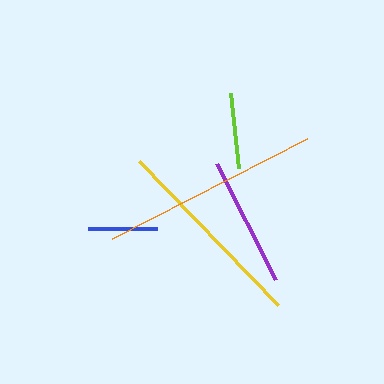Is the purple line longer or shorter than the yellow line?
The yellow line is longer than the purple line.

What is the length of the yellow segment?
The yellow segment is approximately 200 pixels long.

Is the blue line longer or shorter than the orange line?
The orange line is longer than the blue line.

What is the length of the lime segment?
The lime segment is approximately 75 pixels long.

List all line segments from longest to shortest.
From longest to shortest: orange, yellow, purple, lime, blue.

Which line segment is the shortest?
The blue line is the shortest at approximately 68 pixels.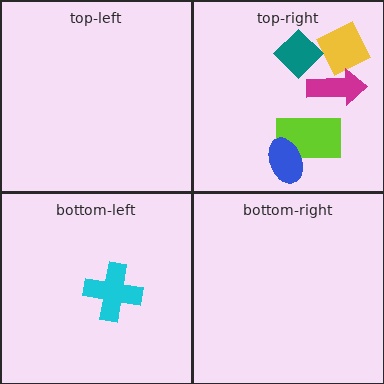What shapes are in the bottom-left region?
The cyan cross.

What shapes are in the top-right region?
The yellow square, the lime rectangle, the teal diamond, the magenta arrow, the blue ellipse.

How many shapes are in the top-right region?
5.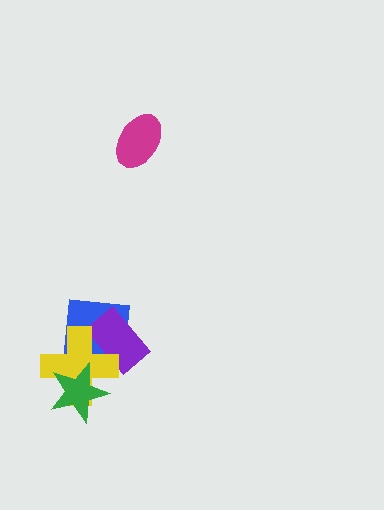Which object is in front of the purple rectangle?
The yellow cross is in front of the purple rectangle.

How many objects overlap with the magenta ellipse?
0 objects overlap with the magenta ellipse.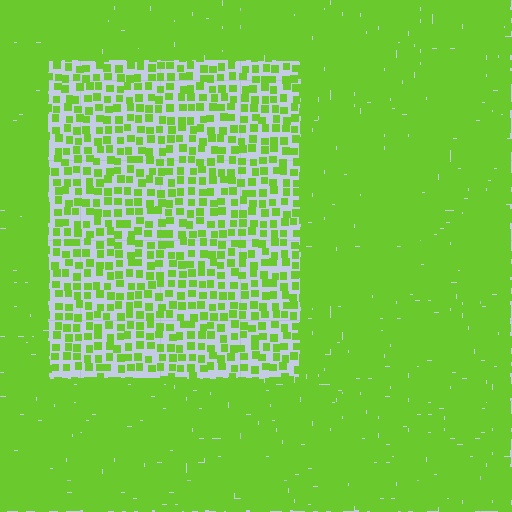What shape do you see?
I see a rectangle.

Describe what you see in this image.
The image contains small lime elements arranged at two different densities. A rectangle-shaped region is visible where the elements are less densely packed than the surrounding area.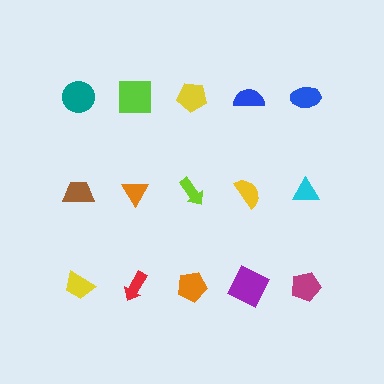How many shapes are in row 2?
5 shapes.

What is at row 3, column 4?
A purple square.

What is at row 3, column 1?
A yellow trapezoid.